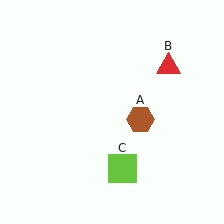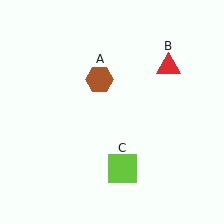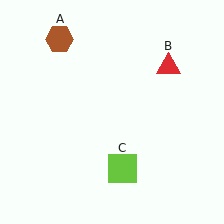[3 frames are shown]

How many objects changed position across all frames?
1 object changed position: brown hexagon (object A).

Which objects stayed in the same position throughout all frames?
Red triangle (object B) and lime square (object C) remained stationary.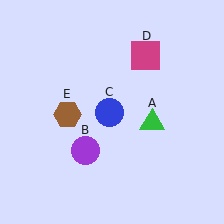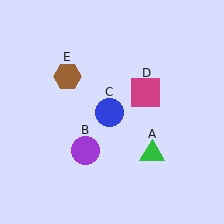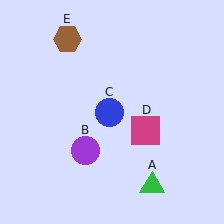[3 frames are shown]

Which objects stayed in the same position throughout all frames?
Purple circle (object B) and blue circle (object C) remained stationary.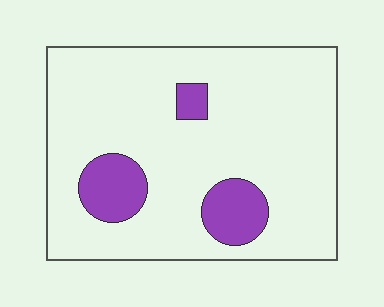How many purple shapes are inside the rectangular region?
3.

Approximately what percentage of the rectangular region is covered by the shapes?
Approximately 15%.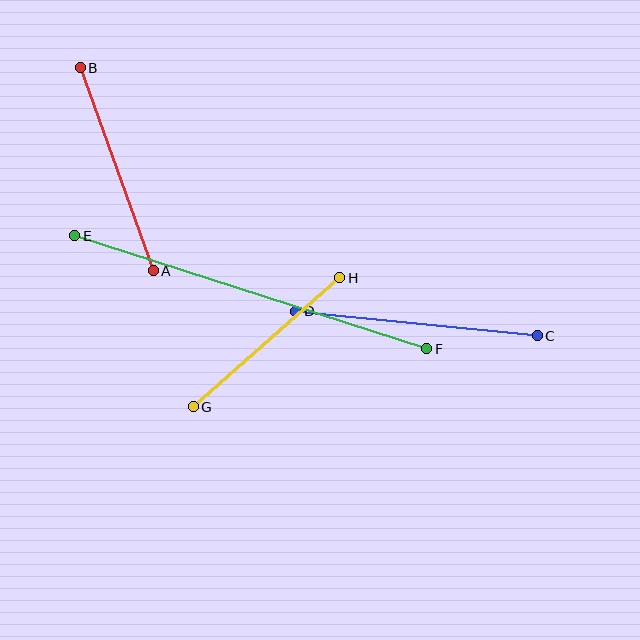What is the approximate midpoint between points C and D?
The midpoint is at approximately (417, 323) pixels.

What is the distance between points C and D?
The distance is approximately 243 pixels.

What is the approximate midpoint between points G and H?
The midpoint is at approximately (267, 342) pixels.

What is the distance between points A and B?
The distance is approximately 216 pixels.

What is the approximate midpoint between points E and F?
The midpoint is at approximately (251, 292) pixels.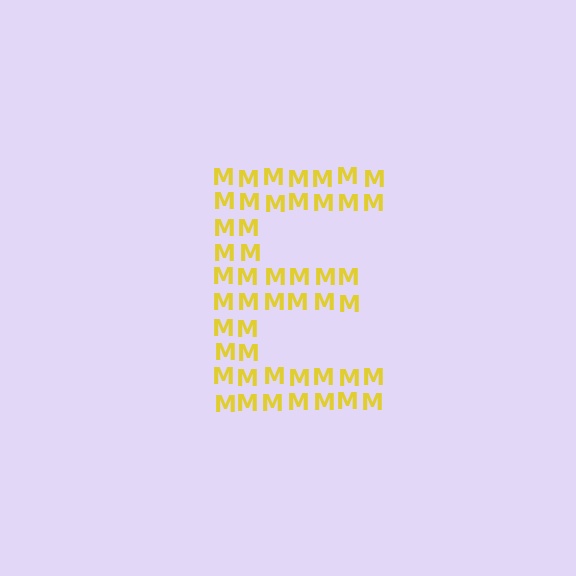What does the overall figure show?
The overall figure shows the letter E.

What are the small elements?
The small elements are letter M's.